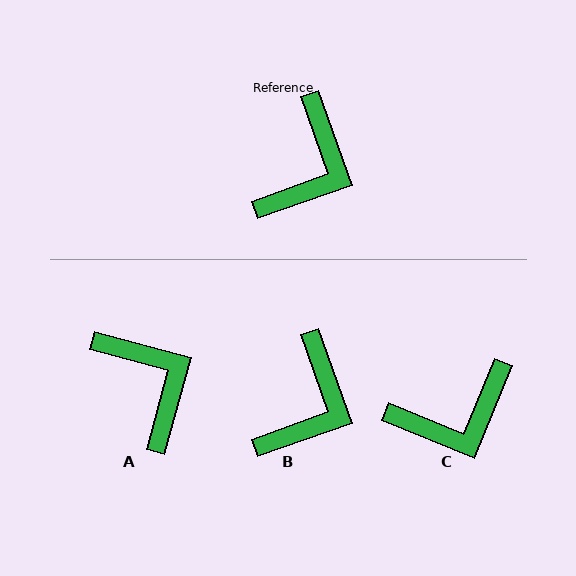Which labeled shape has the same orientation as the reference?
B.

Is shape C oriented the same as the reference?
No, it is off by about 42 degrees.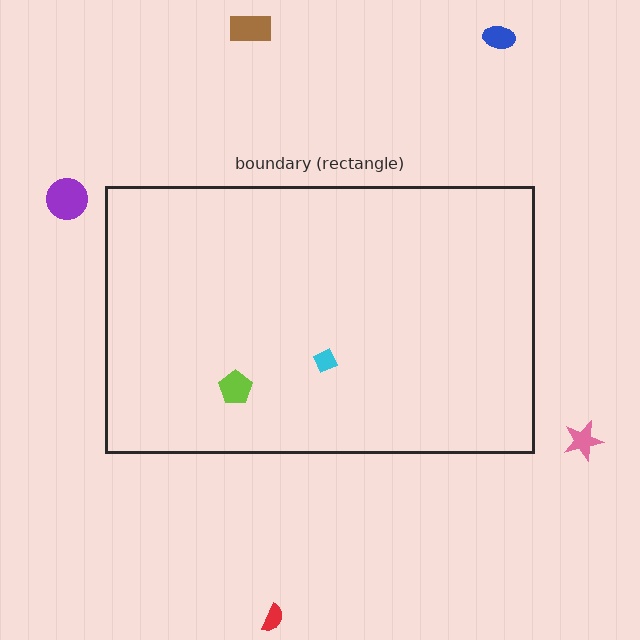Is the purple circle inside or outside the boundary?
Outside.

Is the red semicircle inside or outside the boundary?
Outside.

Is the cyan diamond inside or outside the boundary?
Inside.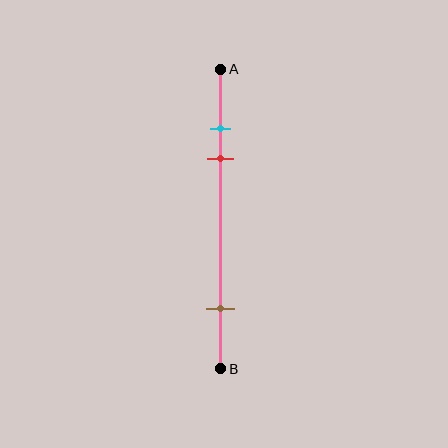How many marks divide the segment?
There are 3 marks dividing the segment.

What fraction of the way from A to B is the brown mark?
The brown mark is approximately 80% (0.8) of the way from A to B.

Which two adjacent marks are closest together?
The cyan and red marks are the closest adjacent pair.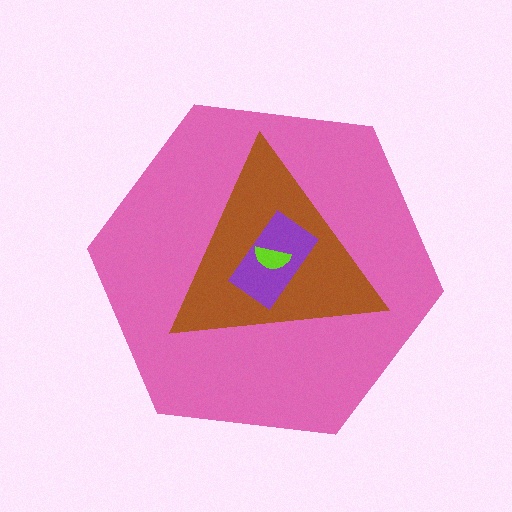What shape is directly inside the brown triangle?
The purple rectangle.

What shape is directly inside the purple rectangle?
The lime semicircle.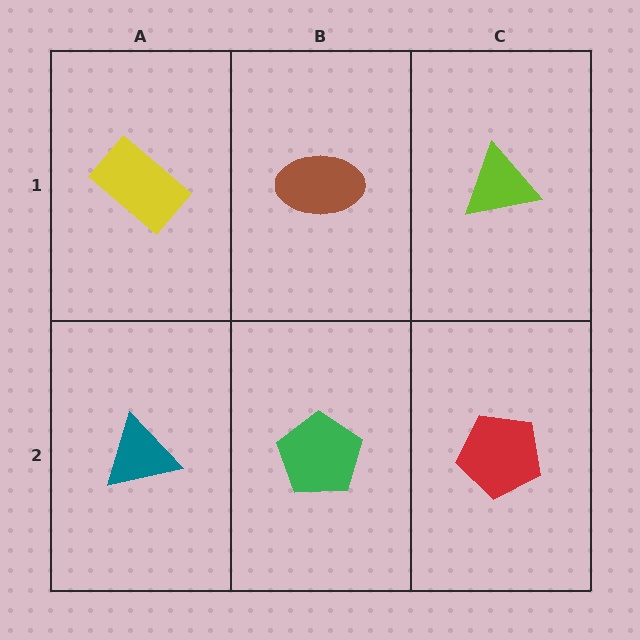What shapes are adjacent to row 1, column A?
A teal triangle (row 2, column A), a brown ellipse (row 1, column B).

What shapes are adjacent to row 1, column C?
A red pentagon (row 2, column C), a brown ellipse (row 1, column B).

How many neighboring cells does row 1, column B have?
3.